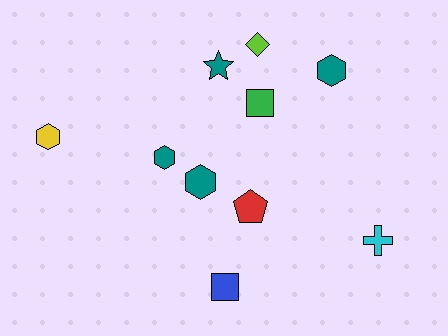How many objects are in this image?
There are 10 objects.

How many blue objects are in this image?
There is 1 blue object.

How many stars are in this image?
There is 1 star.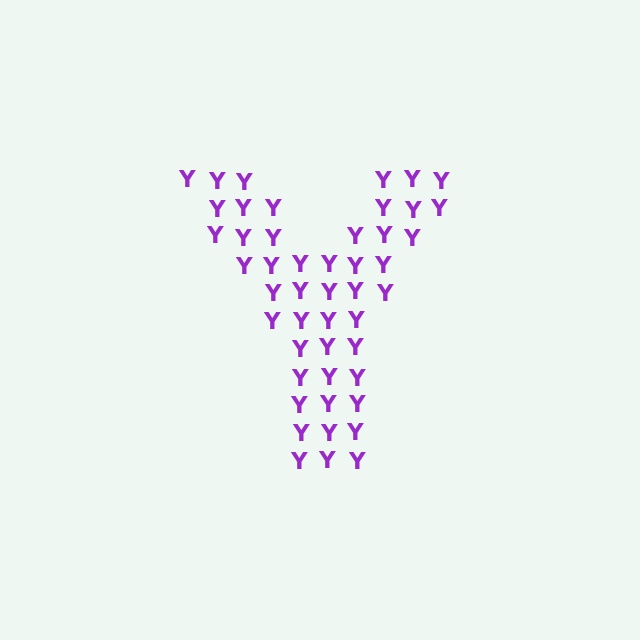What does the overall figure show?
The overall figure shows the letter Y.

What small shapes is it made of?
It is made of small letter Y's.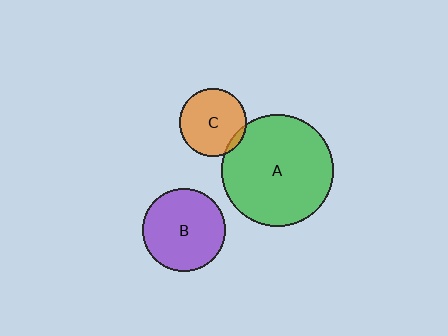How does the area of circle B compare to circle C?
Approximately 1.5 times.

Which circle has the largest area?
Circle A (green).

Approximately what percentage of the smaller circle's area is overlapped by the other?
Approximately 5%.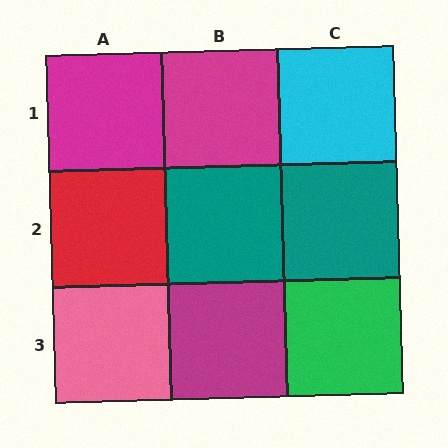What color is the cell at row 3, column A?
Pink.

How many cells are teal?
2 cells are teal.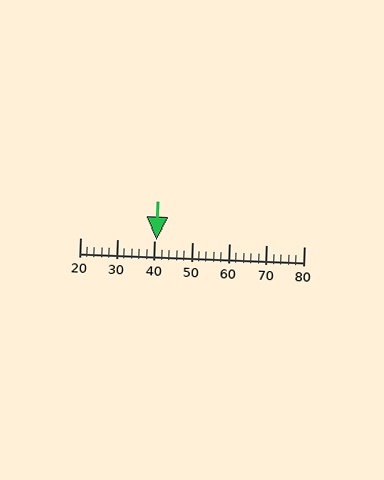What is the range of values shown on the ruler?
The ruler shows values from 20 to 80.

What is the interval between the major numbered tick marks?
The major tick marks are spaced 10 units apart.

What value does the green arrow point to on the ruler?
The green arrow points to approximately 40.